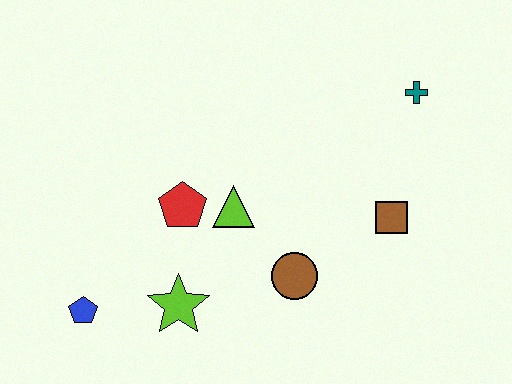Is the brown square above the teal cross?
No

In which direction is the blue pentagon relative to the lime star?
The blue pentagon is to the left of the lime star.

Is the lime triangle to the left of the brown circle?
Yes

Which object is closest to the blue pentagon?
The lime star is closest to the blue pentagon.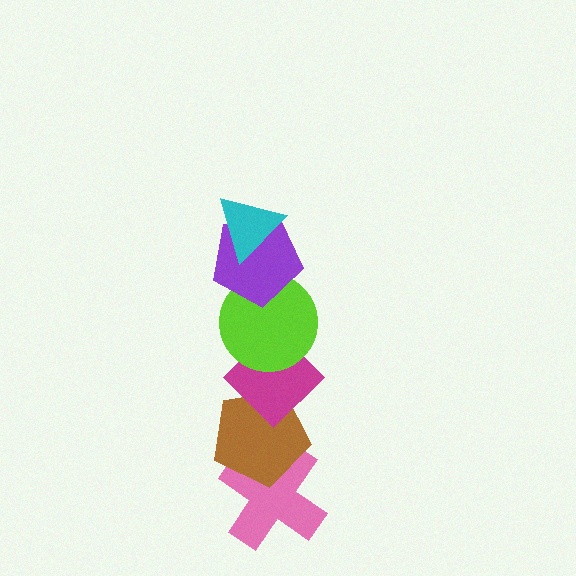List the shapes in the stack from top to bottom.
From top to bottom: the cyan triangle, the purple pentagon, the lime circle, the magenta diamond, the brown pentagon, the pink cross.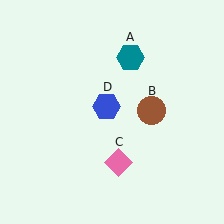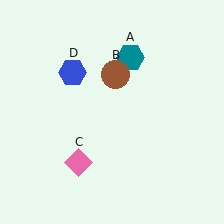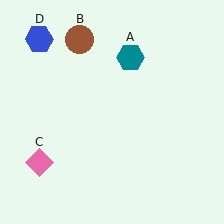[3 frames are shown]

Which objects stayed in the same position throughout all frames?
Teal hexagon (object A) remained stationary.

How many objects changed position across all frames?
3 objects changed position: brown circle (object B), pink diamond (object C), blue hexagon (object D).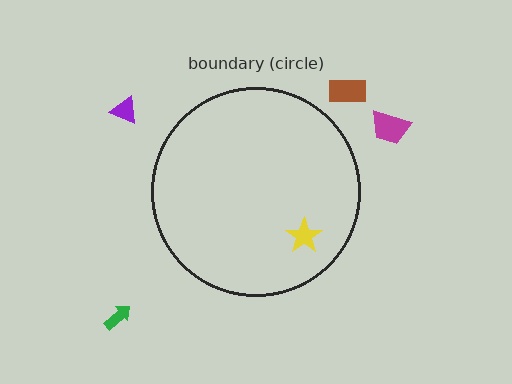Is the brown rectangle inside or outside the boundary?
Outside.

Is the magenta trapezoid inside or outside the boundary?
Outside.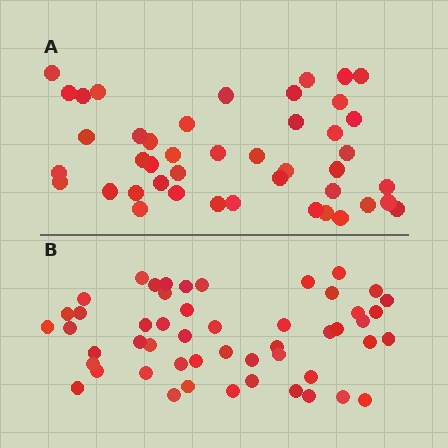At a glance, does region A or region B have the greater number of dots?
Region B (the bottom region) has more dots.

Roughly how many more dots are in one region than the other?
Region B has roughly 8 or so more dots than region A.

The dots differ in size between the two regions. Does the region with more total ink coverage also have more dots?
No. Region A has more total ink coverage because its dots are larger, but region B actually contains more individual dots. Total area can be misleading — the number of items is what matters here.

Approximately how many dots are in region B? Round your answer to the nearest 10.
About 50 dots. (The exact count is 51, which rounds to 50.)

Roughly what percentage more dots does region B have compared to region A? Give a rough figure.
About 15% more.